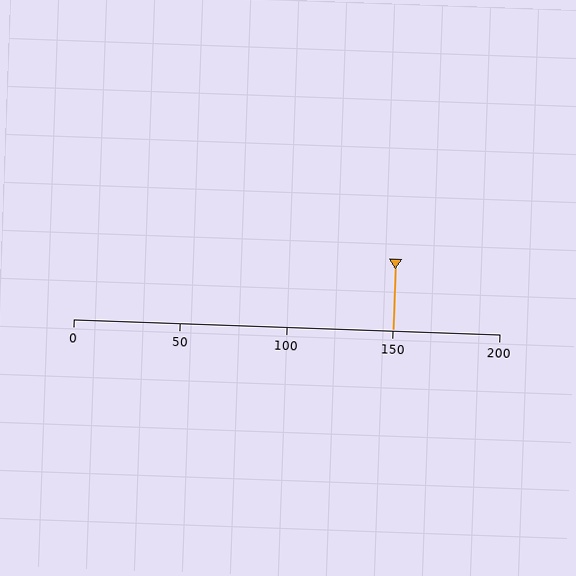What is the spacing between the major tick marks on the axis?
The major ticks are spaced 50 apart.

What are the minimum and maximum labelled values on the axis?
The axis runs from 0 to 200.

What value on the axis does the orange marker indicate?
The marker indicates approximately 150.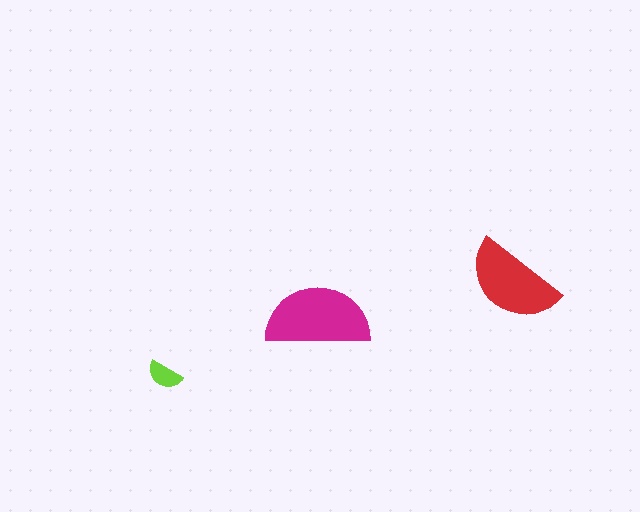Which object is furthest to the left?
The lime semicircle is leftmost.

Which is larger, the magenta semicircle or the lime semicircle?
The magenta one.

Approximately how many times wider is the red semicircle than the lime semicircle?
About 2.5 times wider.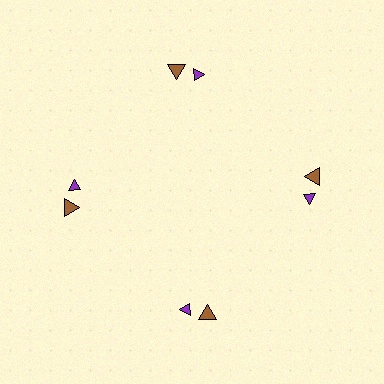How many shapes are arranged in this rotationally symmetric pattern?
There are 8 shapes, arranged in 4 groups of 2.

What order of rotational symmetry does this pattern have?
This pattern has 4-fold rotational symmetry.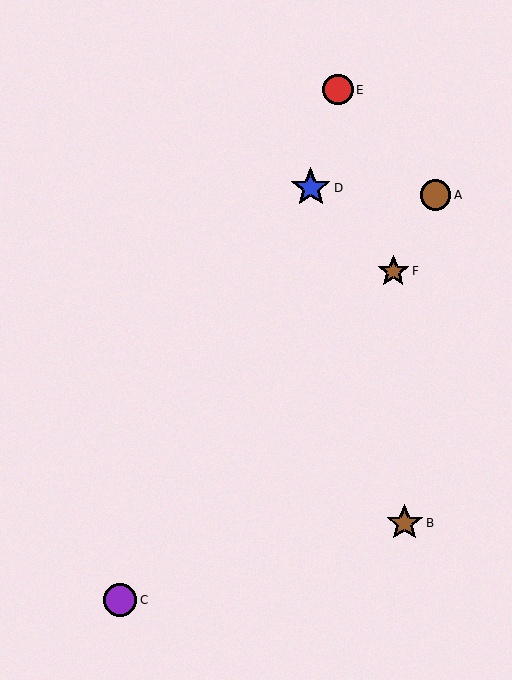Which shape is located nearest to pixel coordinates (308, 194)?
The blue star (labeled D) at (311, 188) is nearest to that location.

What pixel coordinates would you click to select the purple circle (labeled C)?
Click at (120, 600) to select the purple circle C.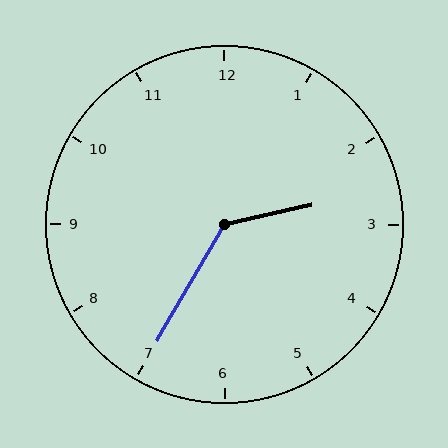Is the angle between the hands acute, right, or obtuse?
It is obtuse.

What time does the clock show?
2:35.